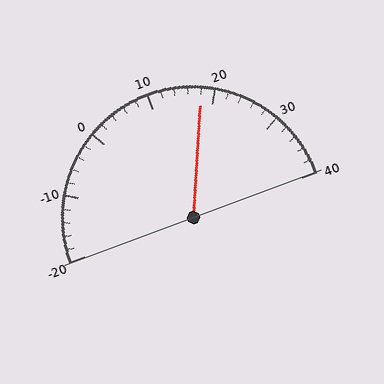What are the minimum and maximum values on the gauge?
The gauge ranges from -20 to 40.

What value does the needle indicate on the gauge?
The needle indicates approximately 18.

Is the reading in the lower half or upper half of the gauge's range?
The reading is in the upper half of the range (-20 to 40).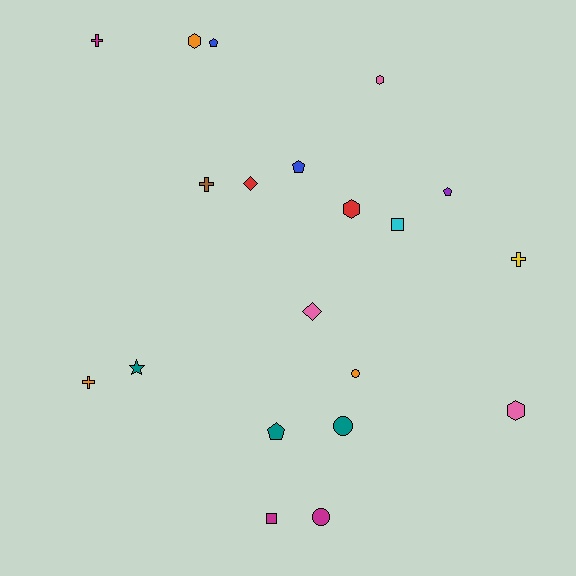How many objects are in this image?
There are 20 objects.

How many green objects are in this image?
There are no green objects.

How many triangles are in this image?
There are no triangles.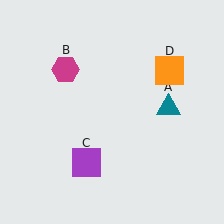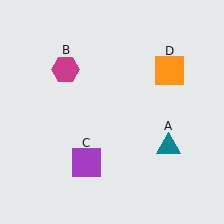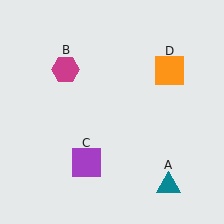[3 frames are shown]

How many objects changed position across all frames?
1 object changed position: teal triangle (object A).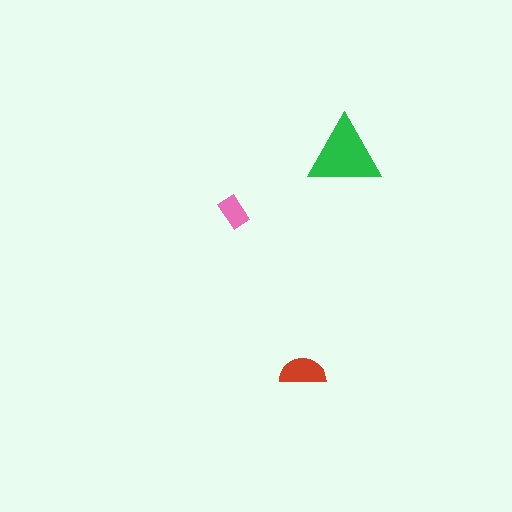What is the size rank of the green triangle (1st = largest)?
1st.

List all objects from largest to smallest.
The green triangle, the red semicircle, the pink rectangle.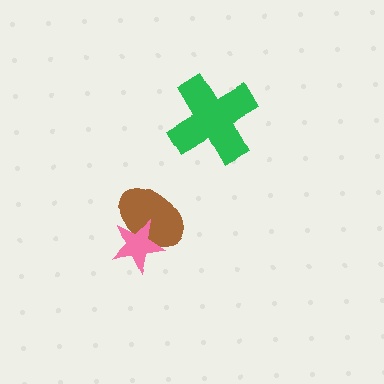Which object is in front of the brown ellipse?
The pink star is in front of the brown ellipse.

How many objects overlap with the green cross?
0 objects overlap with the green cross.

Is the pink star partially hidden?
No, no other shape covers it.